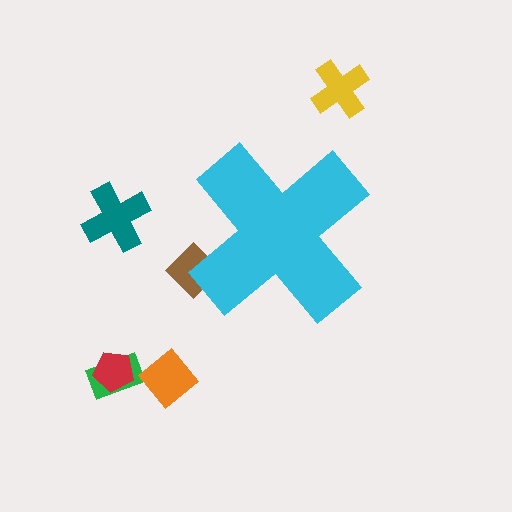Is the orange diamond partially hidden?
No, the orange diamond is fully visible.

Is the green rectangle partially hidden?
No, the green rectangle is fully visible.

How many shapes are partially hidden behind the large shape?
1 shape is partially hidden.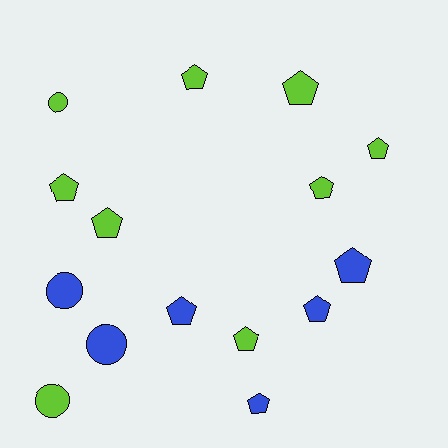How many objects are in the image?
There are 15 objects.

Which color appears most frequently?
Lime, with 9 objects.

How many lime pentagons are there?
There are 7 lime pentagons.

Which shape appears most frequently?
Pentagon, with 11 objects.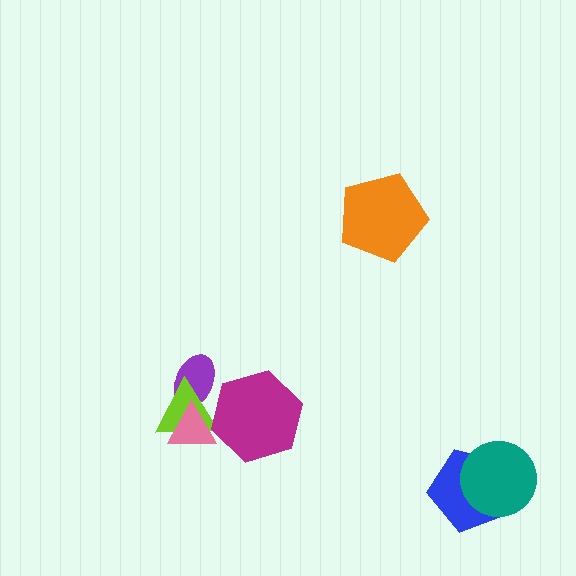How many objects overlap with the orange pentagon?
0 objects overlap with the orange pentagon.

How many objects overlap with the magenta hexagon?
2 objects overlap with the magenta hexagon.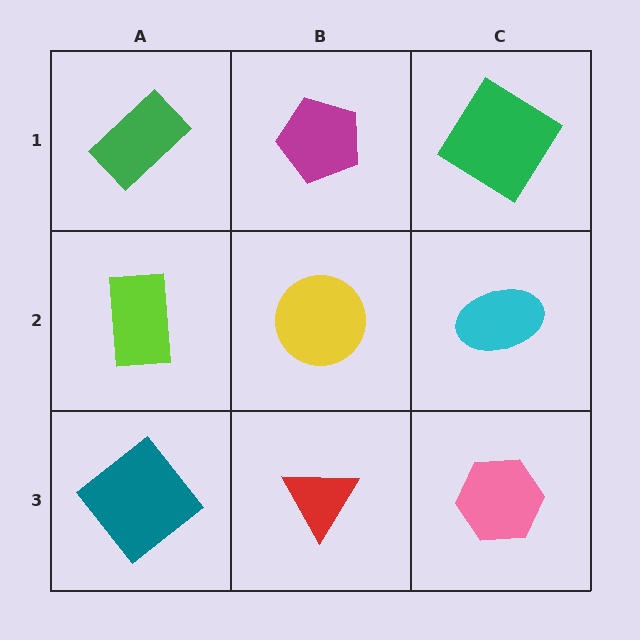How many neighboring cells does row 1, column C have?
2.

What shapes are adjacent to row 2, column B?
A magenta pentagon (row 1, column B), a red triangle (row 3, column B), a lime rectangle (row 2, column A), a cyan ellipse (row 2, column C).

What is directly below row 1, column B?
A yellow circle.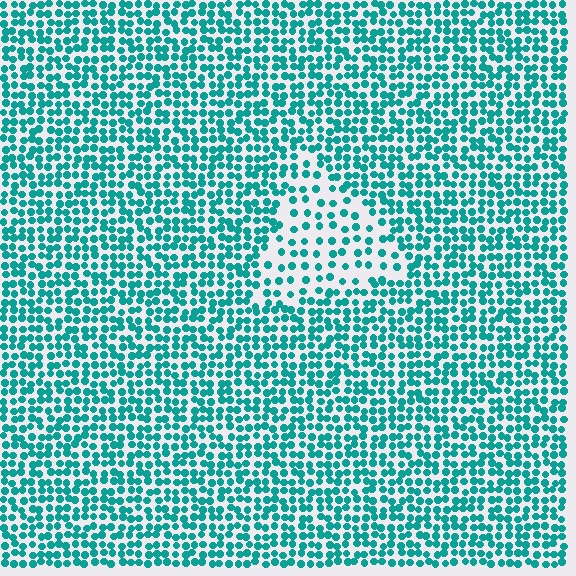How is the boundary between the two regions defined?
The boundary is defined by a change in element density (approximately 2.1x ratio). All elements are the same color, size, and shape.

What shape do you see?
I see a triangle.